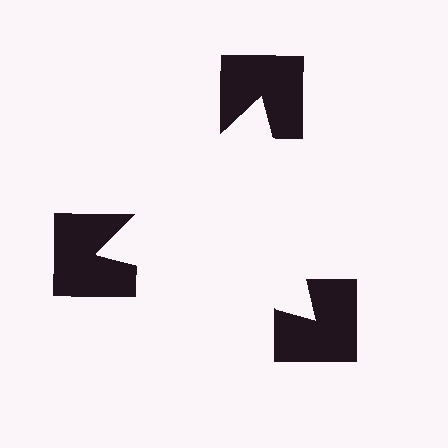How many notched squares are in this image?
There are 3 — one at each vertex of the illusory triangle.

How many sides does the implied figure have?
3 sides.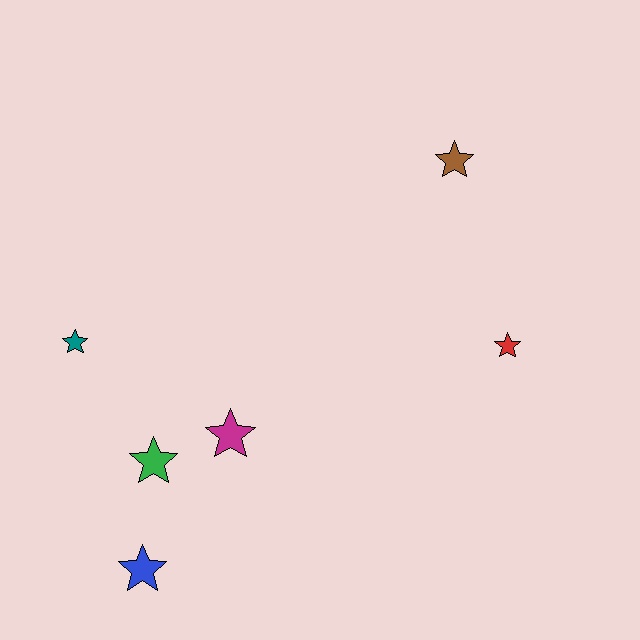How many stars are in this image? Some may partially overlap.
There are 6 stars.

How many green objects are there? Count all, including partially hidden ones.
There is 1 green object.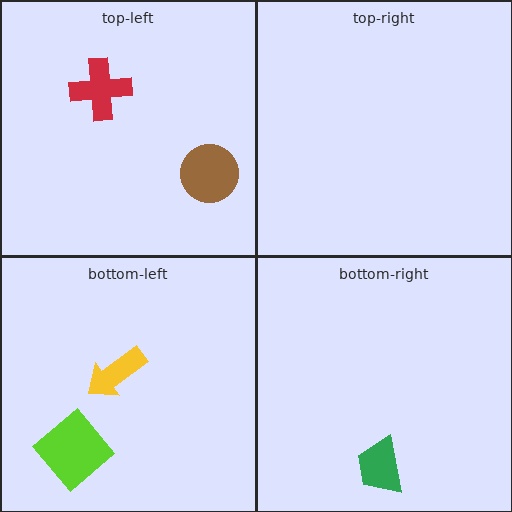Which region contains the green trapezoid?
The bottom-right region.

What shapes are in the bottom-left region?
The lime diamond, the yellow arrow.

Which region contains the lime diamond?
The bottom-left region.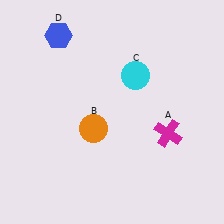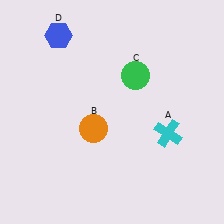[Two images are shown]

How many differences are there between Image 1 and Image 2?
There are 2 differences between the two images.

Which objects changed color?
A changed from magenta to cyan. C changed from cyan to green.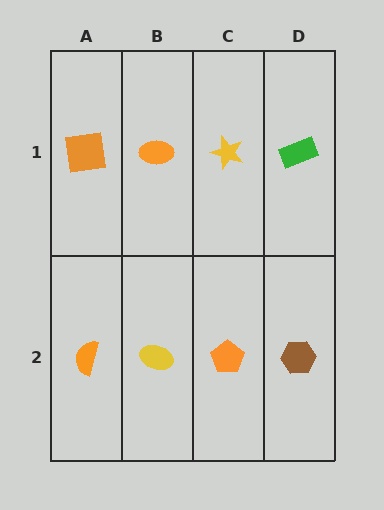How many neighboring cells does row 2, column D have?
2.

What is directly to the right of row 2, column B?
An orange pentagon.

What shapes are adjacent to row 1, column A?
An orange semicircle (row 2, column A), an orange ellipse (row 1, column B).